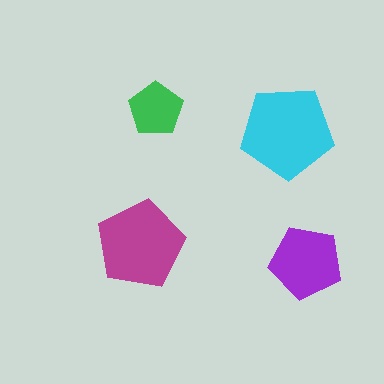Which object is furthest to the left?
The magenta pentagon is leftmost.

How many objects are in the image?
There are 4 objects in the image.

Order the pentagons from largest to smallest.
the cyan one, the magenta one, the purple one, the green one.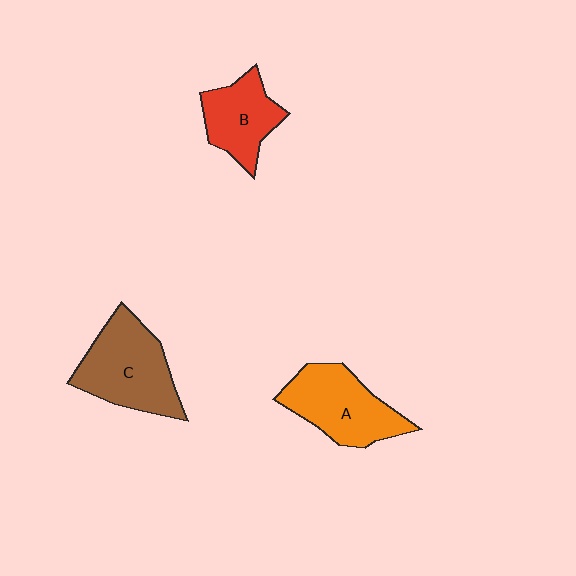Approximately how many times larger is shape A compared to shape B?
Approximately 1.3 times.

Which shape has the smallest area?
Shape B (red).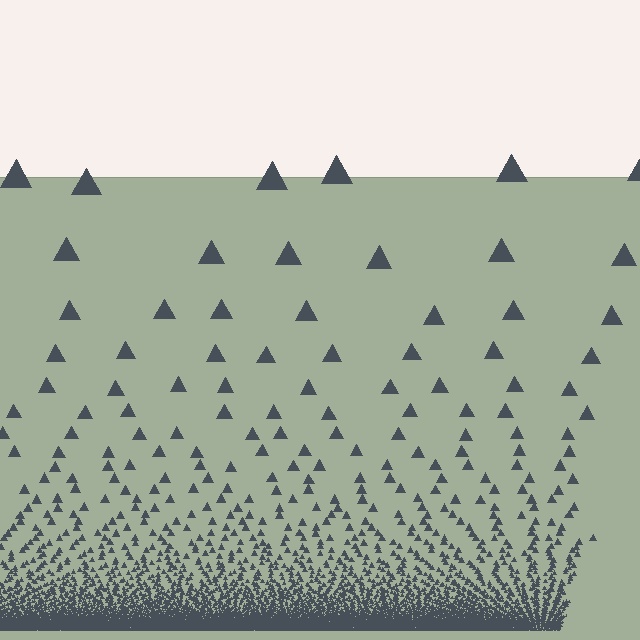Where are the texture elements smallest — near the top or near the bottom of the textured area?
Near the bottom.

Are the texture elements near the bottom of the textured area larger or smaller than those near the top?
Smaller. The gradient is inverted — elements near the bottom are smaller and denser.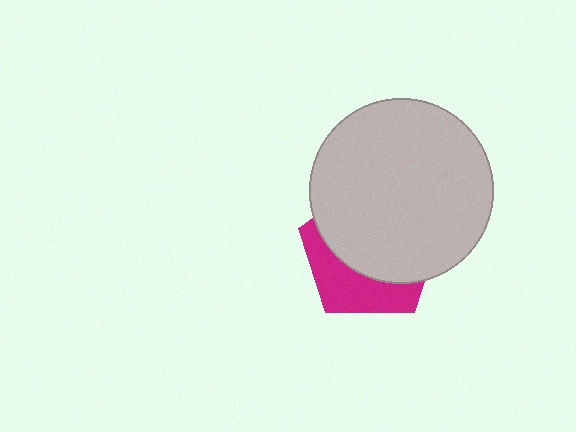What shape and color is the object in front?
The object in front is a light gray circle.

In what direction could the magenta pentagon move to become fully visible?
The magenta pentagon could move down. That would shift it out from behind the light gray circle entirely.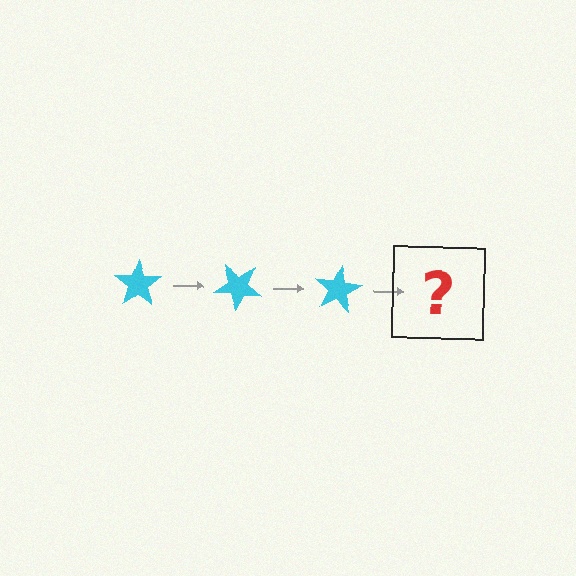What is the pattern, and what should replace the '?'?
The pattern is that the star rotates 40 degrees each step. The '?' should be a cyan star rotated 120 degrees.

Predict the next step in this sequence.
The next step is a cyan star rotated 120 degrees.